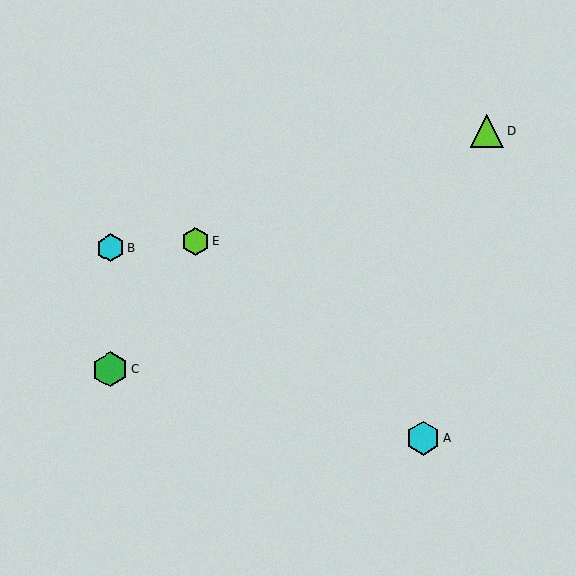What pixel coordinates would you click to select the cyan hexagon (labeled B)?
Click at (110, 248) to select the cyan hexagon B.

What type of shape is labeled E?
Shape E is a lime hexagon.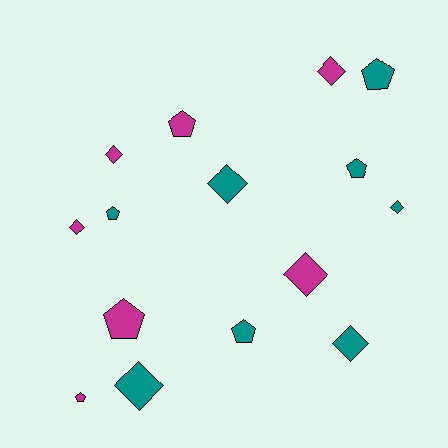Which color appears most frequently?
Teal, with 8 objects.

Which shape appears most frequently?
Diamond, with 8 objects.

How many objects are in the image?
There are 15 objects.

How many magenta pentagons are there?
There are 3 magenta pentagons.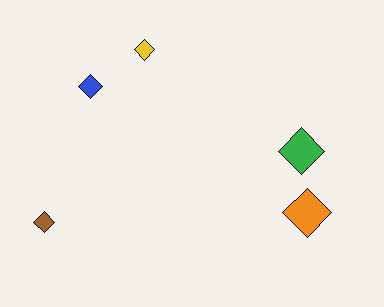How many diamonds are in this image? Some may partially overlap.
There are 5 diamonds.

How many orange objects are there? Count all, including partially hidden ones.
There is 1 orange object.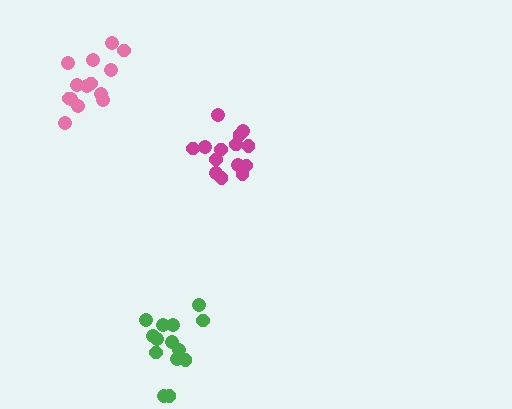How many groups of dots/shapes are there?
There are 3 groups.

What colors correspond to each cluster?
The clusters are colored: magenta, green, pink.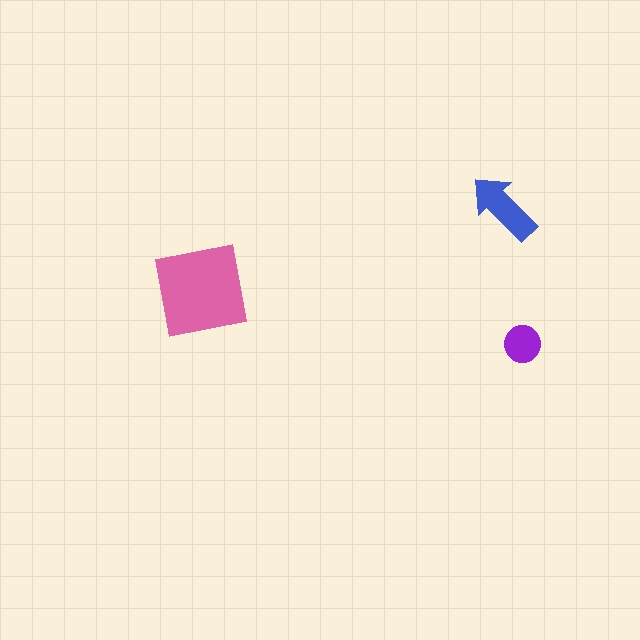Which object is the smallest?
The purple circle.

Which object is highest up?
The blue arrow is topmost.